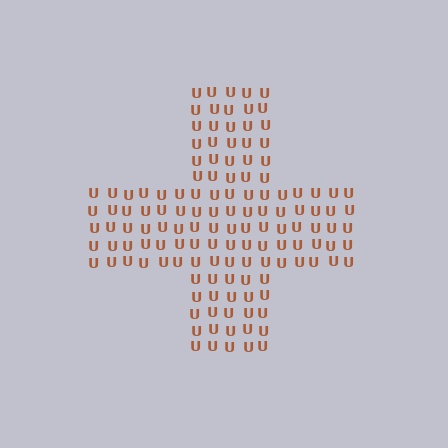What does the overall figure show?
The overall figure shows a cross.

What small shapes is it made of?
It is made of small letter U's.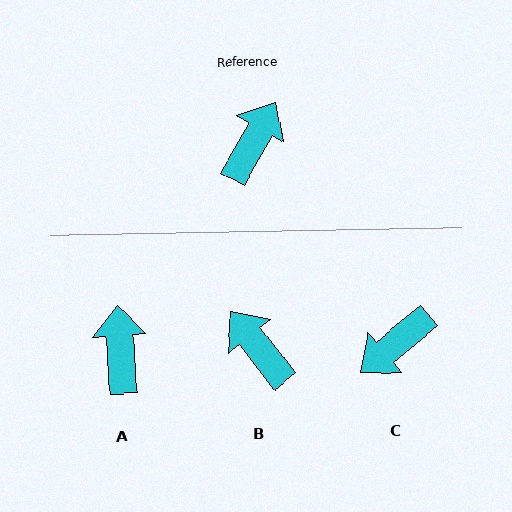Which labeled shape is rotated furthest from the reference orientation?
C, about 159 degrees away.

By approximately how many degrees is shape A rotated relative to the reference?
Approximately 33 degrees counter-clockwise.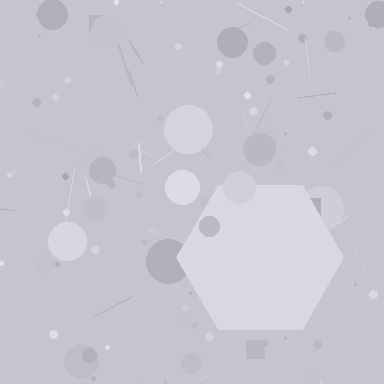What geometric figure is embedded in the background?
A hexagon is embedded in the background.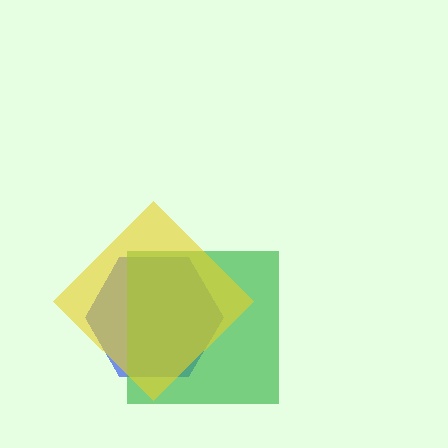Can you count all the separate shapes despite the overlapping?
Yes, there are 3 separate shapes.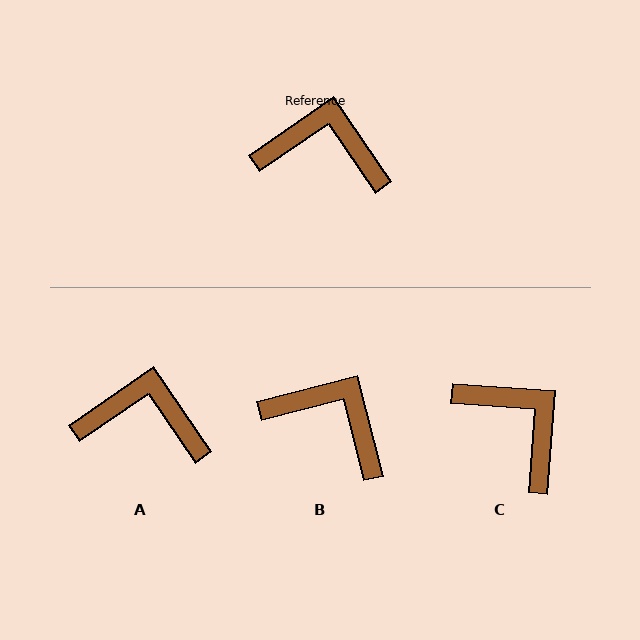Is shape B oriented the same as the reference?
No, it is off by about 20 degrees.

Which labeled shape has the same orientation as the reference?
A.